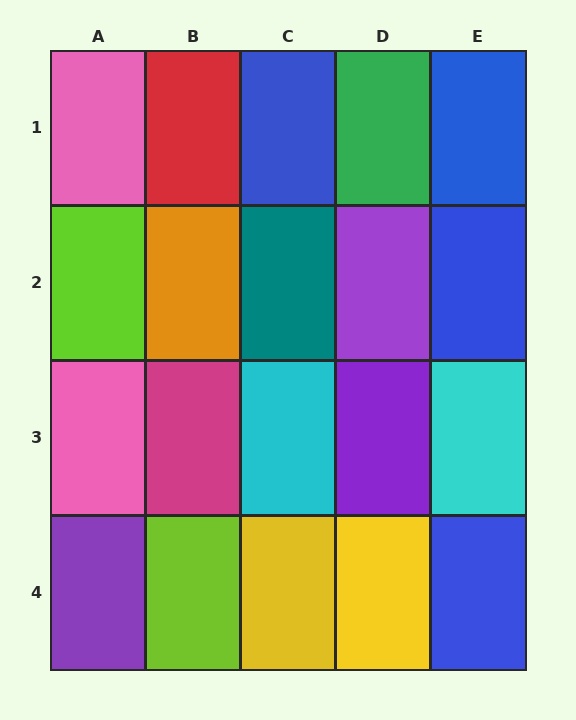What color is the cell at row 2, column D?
Purple.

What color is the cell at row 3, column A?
Pink.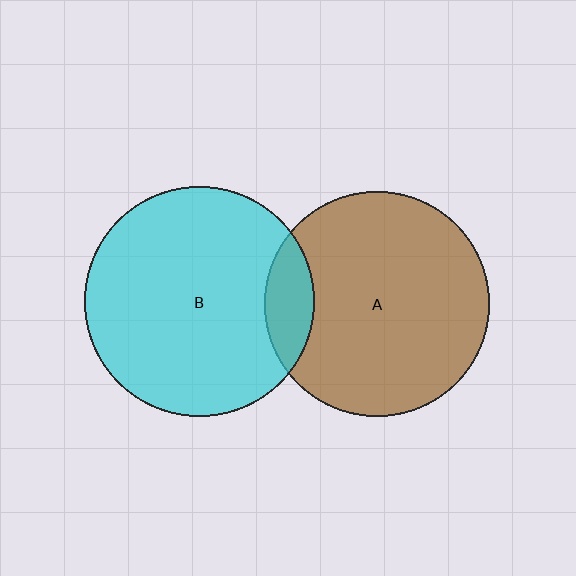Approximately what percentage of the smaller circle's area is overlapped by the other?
Approximately 10%.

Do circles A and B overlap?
Yes.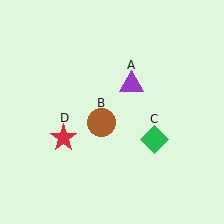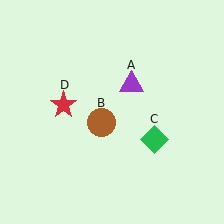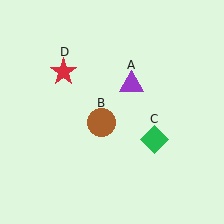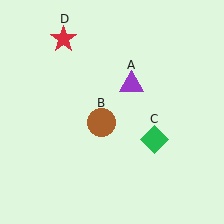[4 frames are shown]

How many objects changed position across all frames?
1 object changed position: red star (object D).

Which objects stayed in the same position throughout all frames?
Purple triangle (object A) and brown circle (object B) and green diamond (object C) remained stationary.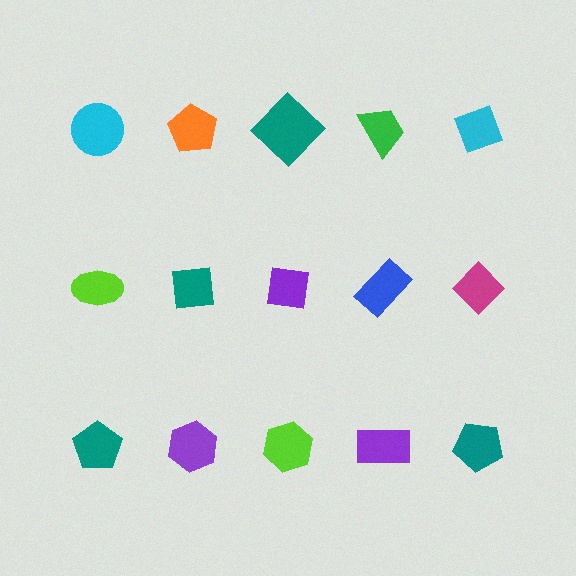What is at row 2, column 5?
A magenta diamond.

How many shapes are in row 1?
5 shapes.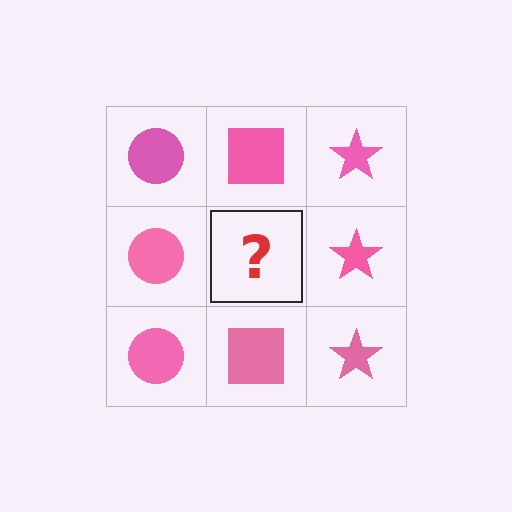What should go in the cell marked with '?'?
The missing cell should contain a pink square.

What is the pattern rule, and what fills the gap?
The rule is that each column has a consistent shape. The gap should be filled with a pink square.